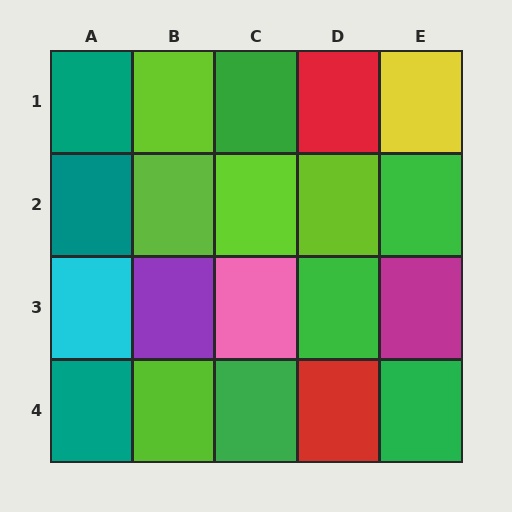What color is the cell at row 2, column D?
Lime.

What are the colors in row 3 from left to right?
Cyan, purple, pink, green, magenta.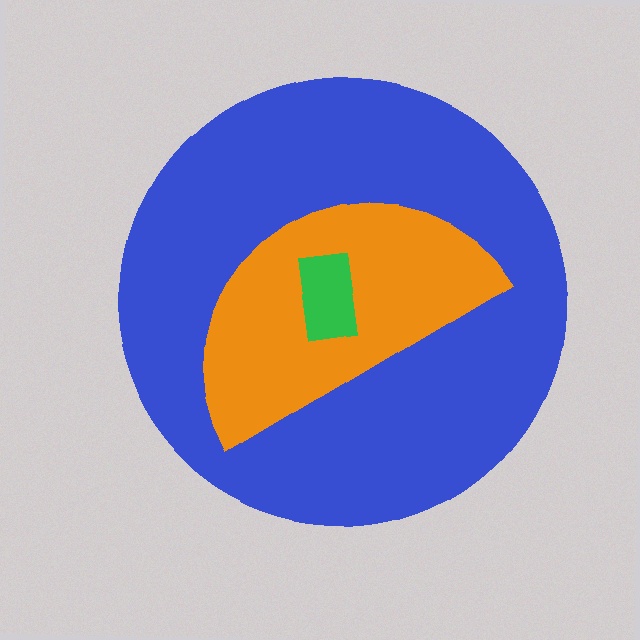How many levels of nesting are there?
3.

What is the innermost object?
The green rectangle.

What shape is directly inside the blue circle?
The orange semicircle.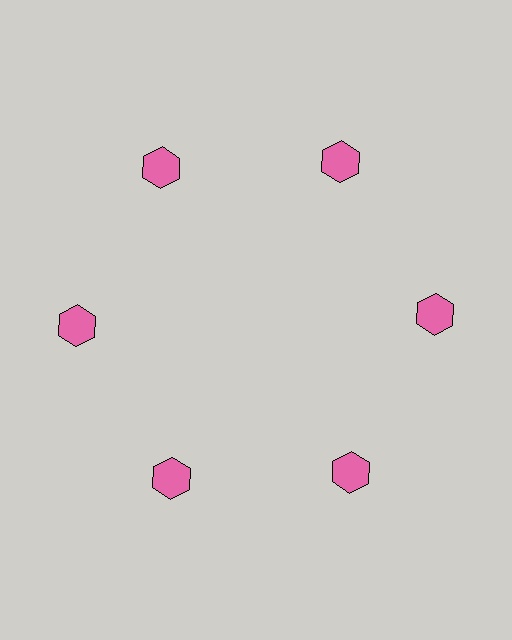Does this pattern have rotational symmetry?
Yes, this pattern has 6-fold rotational symmetry. It looks the same after rotating 60 degrees around the center.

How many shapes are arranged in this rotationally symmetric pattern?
There are 6 shapes, arranged in 6 groups of 1.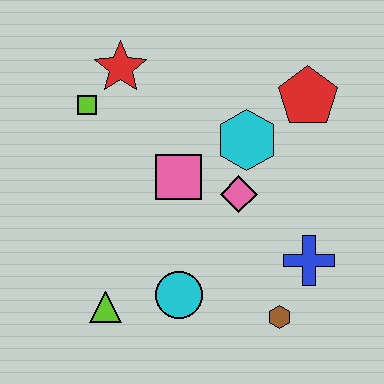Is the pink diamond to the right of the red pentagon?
No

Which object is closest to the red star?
The lime square is closest to the red star.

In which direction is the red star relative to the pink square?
The red star is above the pink square.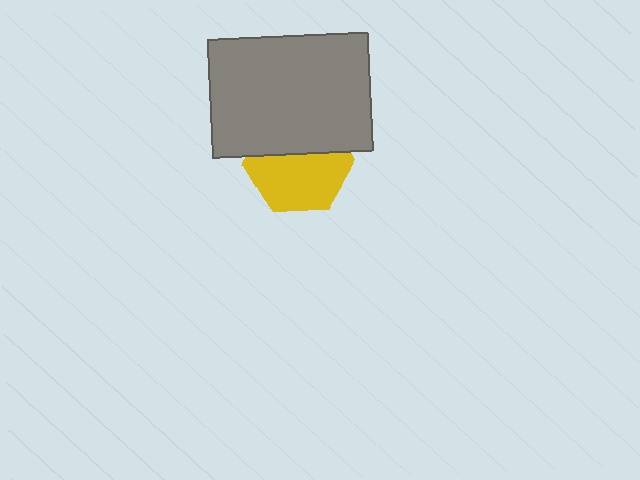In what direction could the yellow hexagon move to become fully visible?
The yellow hexagon could move down. That would shift it out from behind the gray rectangle entirely.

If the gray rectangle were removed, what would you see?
You would see the complete yellow hexagon.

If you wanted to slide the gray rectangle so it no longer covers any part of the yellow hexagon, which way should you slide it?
Slide it up — that is the most direct way to separate the two shapes.